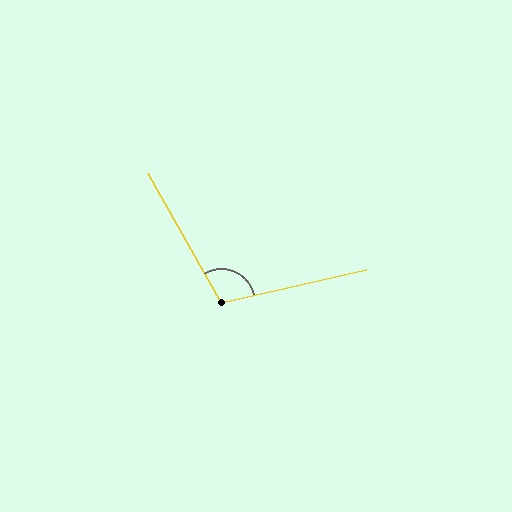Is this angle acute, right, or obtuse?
It is obtuse.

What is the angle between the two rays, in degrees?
Approximately 106 degrees.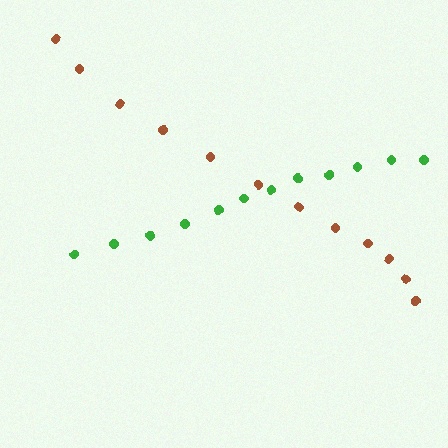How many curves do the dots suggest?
There are 2 distinct paths.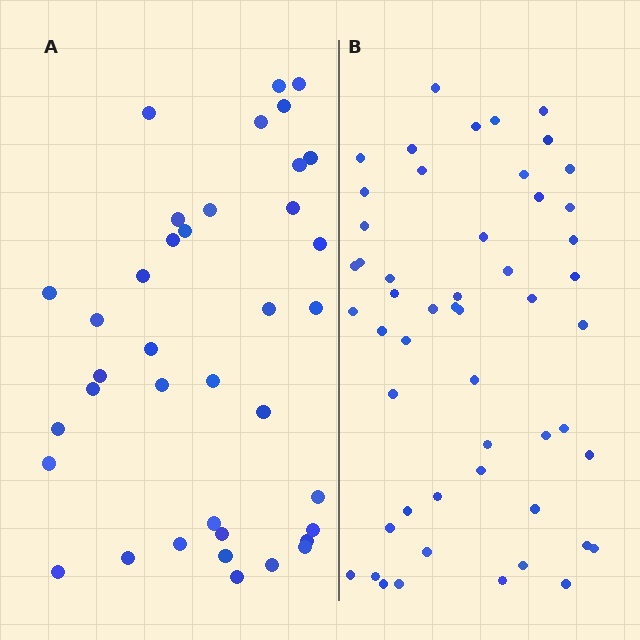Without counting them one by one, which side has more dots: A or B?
Region B (the right region) has more dots.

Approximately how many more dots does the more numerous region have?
Region B has approximately 15 more dots than region A.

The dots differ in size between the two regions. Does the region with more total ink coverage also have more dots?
No. Region A has more total ink coverage because its dots are larger, but region B actually contains more individual dots. Total area can be misleading — the number of items is what matters here.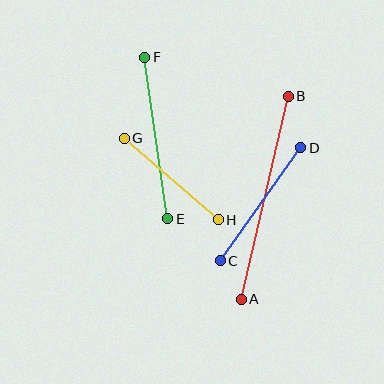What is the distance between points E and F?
The distance is approximately 163 pixels.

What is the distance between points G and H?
The distance is approximately 124 pixels.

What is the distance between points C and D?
The distance is approximately 139 pixels.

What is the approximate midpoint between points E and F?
The midpoint is at approximately (156, 138) pixels.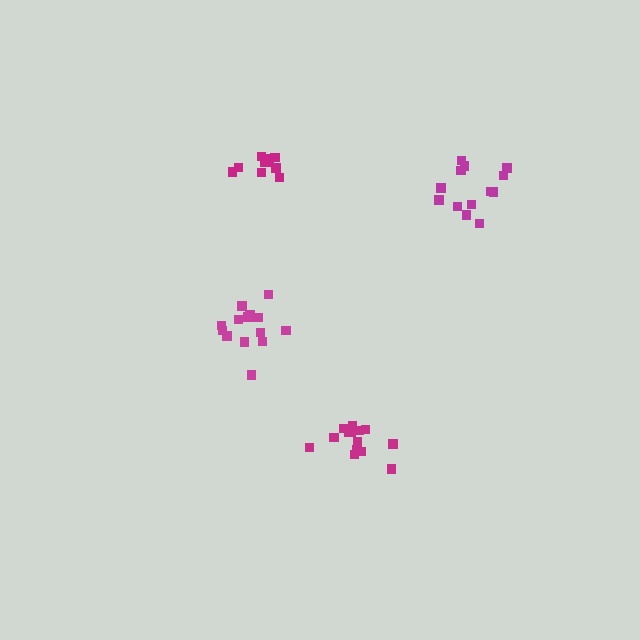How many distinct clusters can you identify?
There are 4 distinct clusters.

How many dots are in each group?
Group 1: 14 dots, Group 2: 10 dots, Group 3: 13 dots, Group 4: 14 dots (51 total).